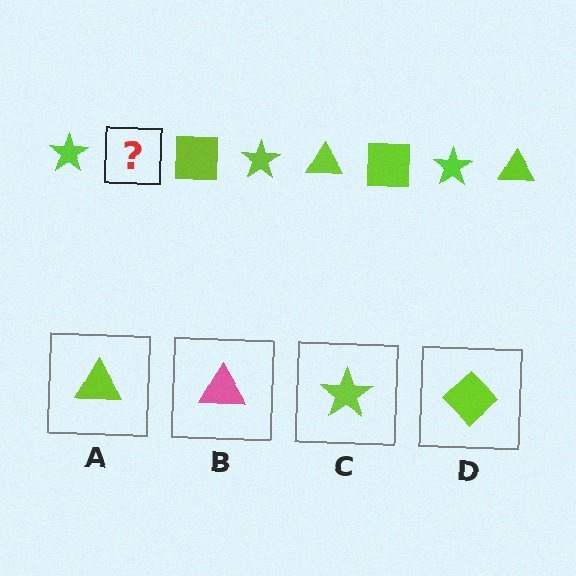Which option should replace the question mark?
Option A.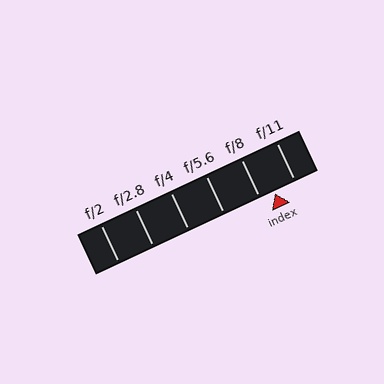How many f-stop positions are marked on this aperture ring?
There are 6 f-stop positions marked.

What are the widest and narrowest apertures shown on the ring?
The widest aperture shown is f/2 and the narrowest is f/11.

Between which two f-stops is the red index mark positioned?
The index mark is between f/8 and f/11.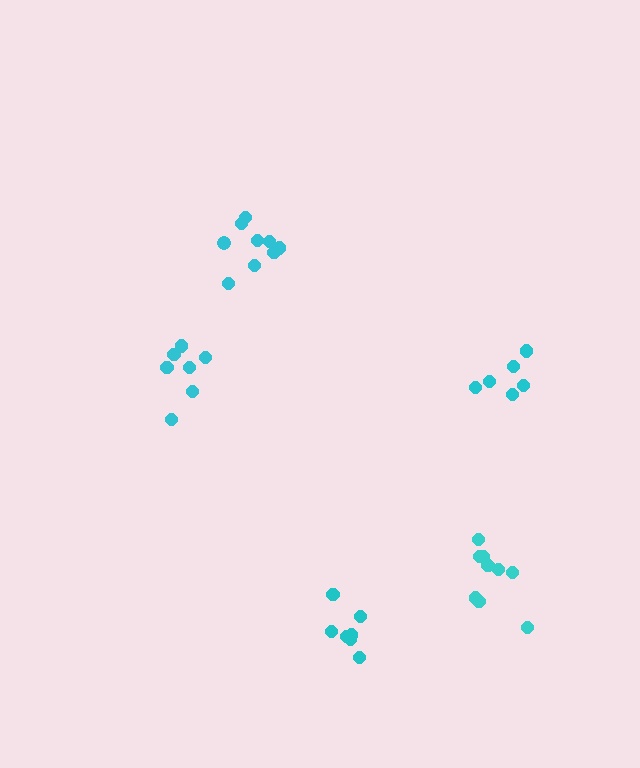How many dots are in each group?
Group 1: 6 dots, Group 2: 7 dots, Group 3: 7 dots, Group 4: 9 dots, Group 5: 9 dots (38 total).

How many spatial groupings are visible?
There are 5 spatial groupings.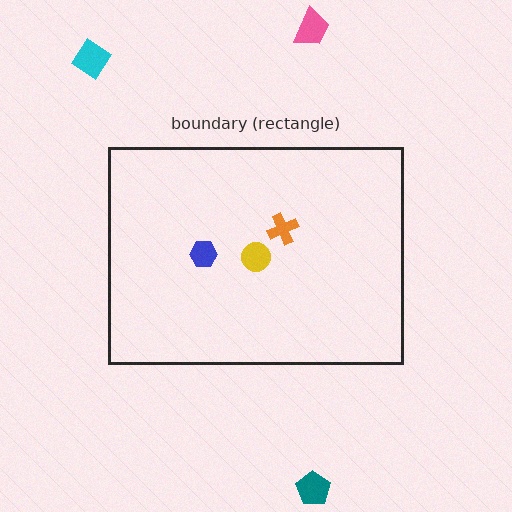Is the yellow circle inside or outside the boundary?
Inside.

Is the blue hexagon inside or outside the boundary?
Inside.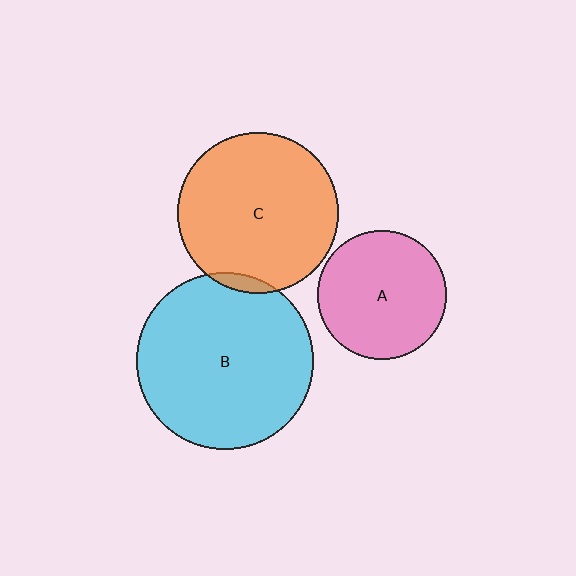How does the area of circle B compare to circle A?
Approximately 1.9 times.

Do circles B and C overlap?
Yes.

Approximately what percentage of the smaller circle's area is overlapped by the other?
Approximately 5%.